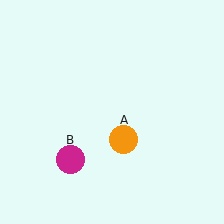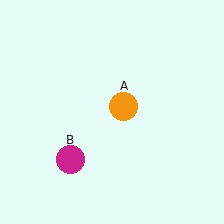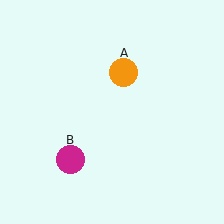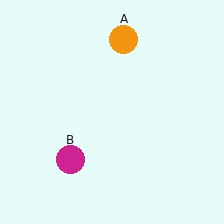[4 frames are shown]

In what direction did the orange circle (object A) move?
The orange circle (object A) moved up.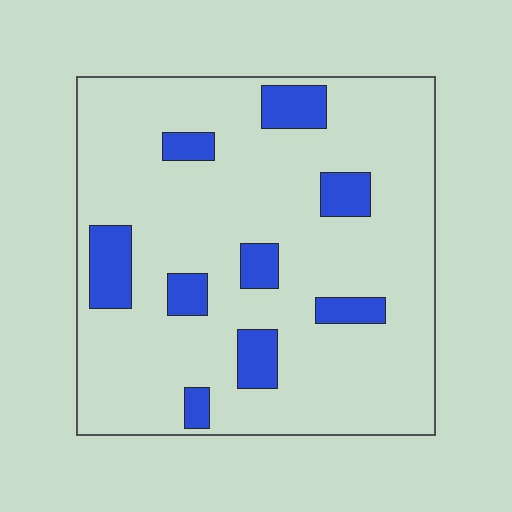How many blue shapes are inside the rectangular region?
9.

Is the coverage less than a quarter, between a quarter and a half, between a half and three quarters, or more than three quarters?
Less than a quarter.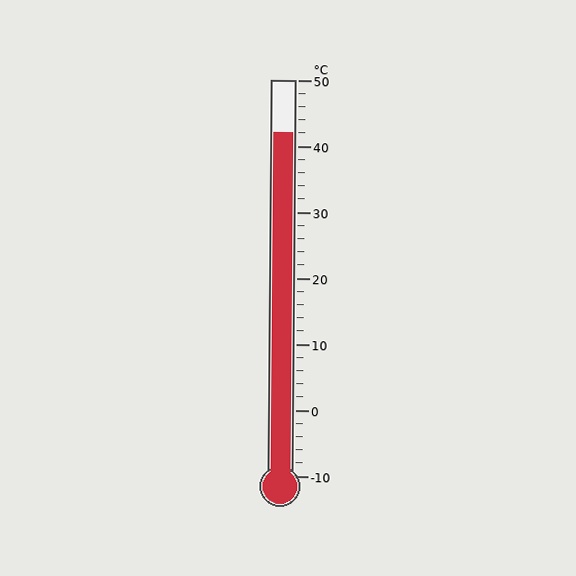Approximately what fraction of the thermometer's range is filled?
The thermometer is filled to approximately 85% of its range.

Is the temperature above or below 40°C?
The temperature is above 40°C.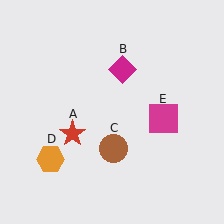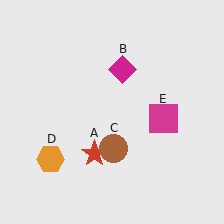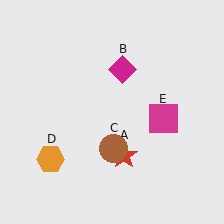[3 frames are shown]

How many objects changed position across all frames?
1 object changed position: red star (object A).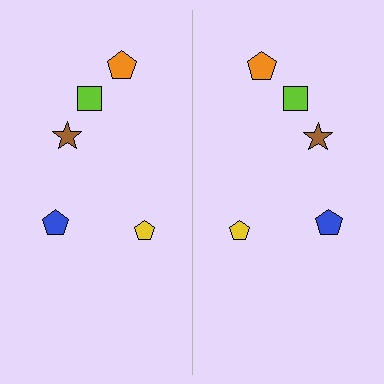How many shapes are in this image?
There are 10 shapes in this image.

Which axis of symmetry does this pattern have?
The pattern has a vertical axis of symmetry running through the center of the image.